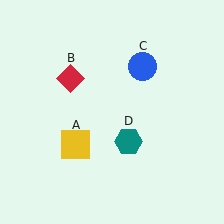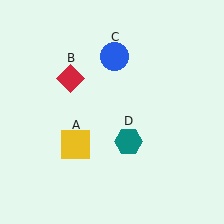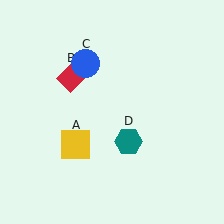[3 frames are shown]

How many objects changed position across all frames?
1 object changed position: blue circle (object C).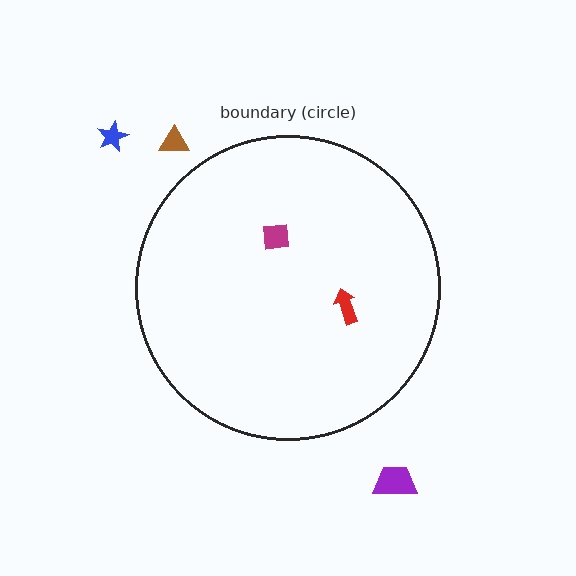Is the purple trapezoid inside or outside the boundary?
Outside.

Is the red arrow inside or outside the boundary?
Inside.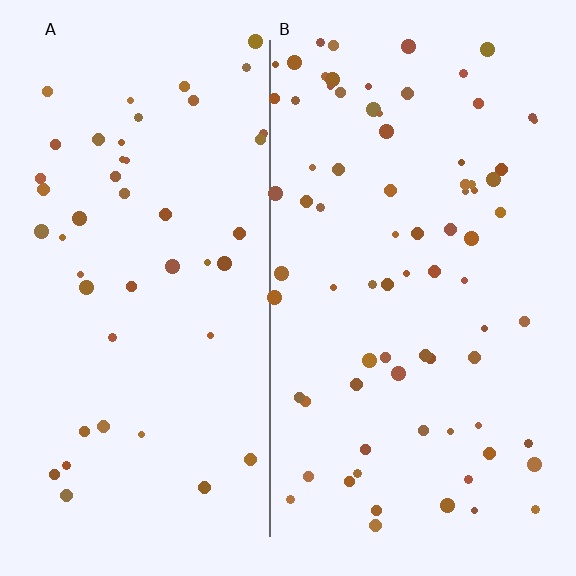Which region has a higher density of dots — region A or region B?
B (the right).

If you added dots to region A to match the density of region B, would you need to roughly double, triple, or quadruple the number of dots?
Approximately double.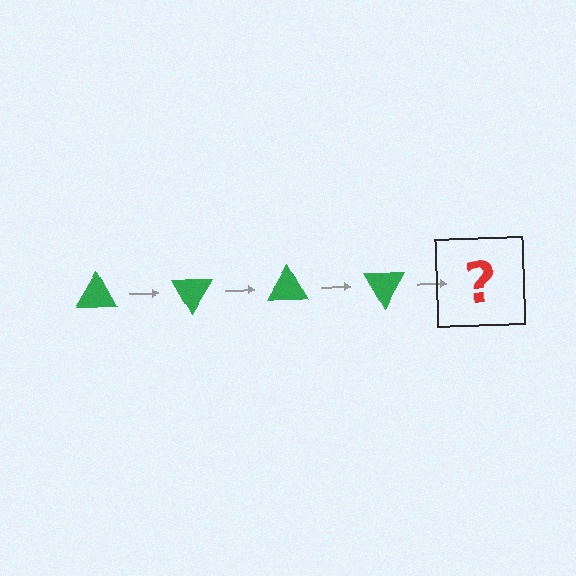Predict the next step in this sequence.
The next step is a green triangle rotated 240 degrees.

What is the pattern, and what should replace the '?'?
The pattern is that the triangle rotates 60 degrees each step. The '?' should be a green triangle rotated 240 degrees.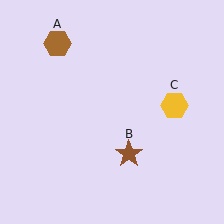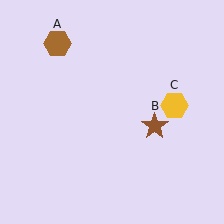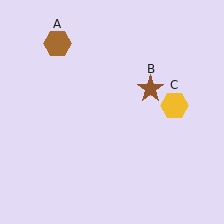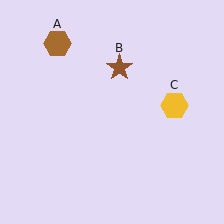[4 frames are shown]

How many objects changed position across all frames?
1 object changed position: brown star (object B).